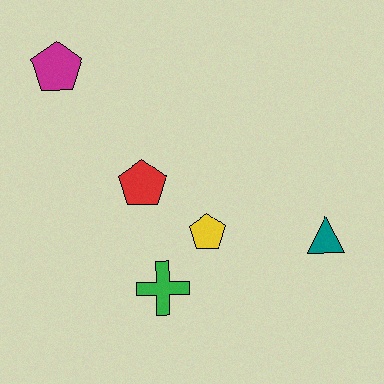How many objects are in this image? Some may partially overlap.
There are 5 objects.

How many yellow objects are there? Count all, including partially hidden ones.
There is 1 yellow object.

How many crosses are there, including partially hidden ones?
There is 1 cross.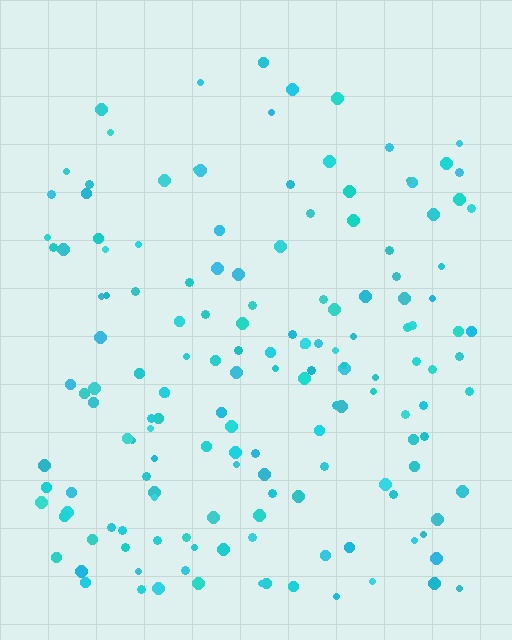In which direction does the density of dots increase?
From top to bottom, with the bottom side densest.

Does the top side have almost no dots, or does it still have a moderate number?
Still a moderate number, just noticeably fewer than the bottom.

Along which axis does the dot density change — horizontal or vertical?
Vertical.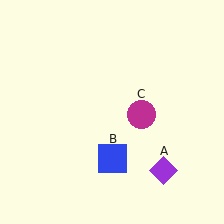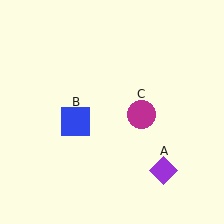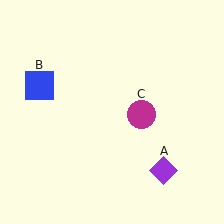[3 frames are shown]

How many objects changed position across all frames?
1 object changed position: blue square (object B).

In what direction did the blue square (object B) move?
The blue square (object B) moved up and to the left.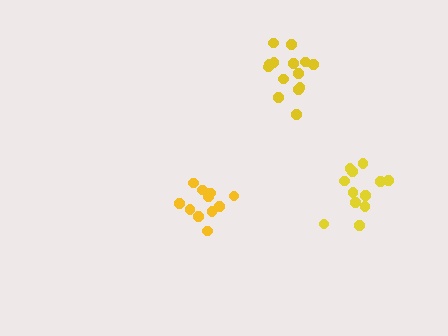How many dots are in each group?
Group 1: 11 dots, Group 2: 12 dots, Group 3: 14 dots (37 total).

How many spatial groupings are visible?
There are 3 spatial groupings.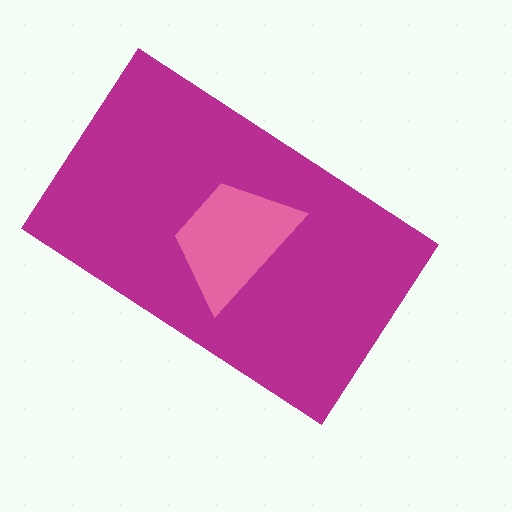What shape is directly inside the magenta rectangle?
The pink trapezoid.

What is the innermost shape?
The pink trapezoid.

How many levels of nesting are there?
2.